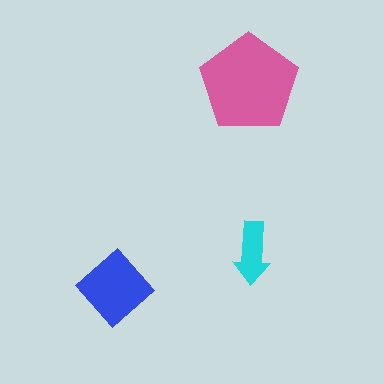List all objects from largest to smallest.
The pink pentagon, the blue diamond, the cyan arrow.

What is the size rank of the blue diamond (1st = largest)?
2nd.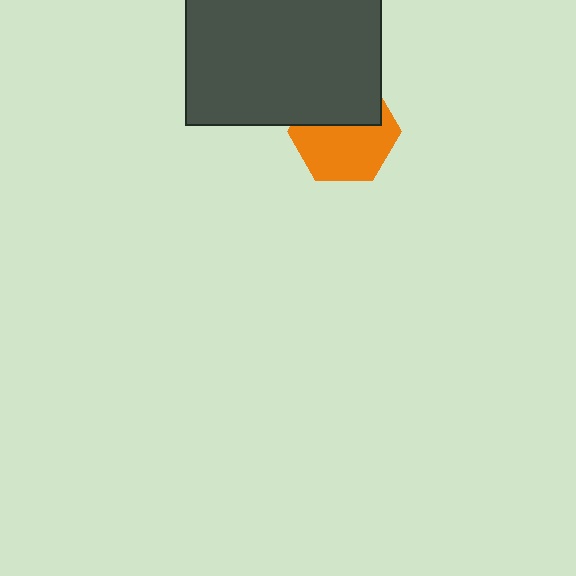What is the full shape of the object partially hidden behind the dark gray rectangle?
The partially hidden object is an orange hexagon.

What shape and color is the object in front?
The object in front is a dark gray rectangle.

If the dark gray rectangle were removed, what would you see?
You would see the complete orange hexagon.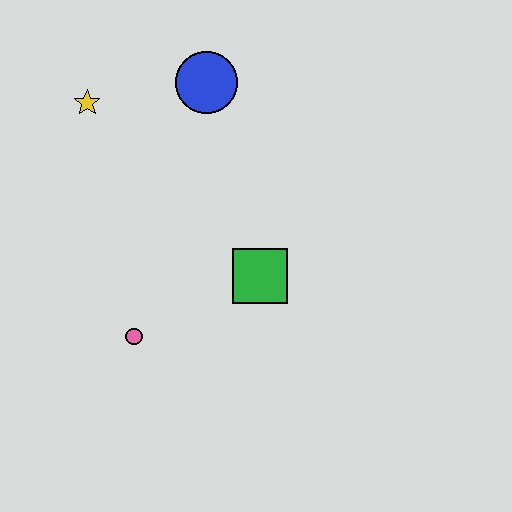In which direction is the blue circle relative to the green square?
The blue circle is above the green square.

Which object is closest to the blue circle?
The yellow star is closest to the blue circle.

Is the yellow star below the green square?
No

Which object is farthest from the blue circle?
The pink circle is farthest from the blue circle.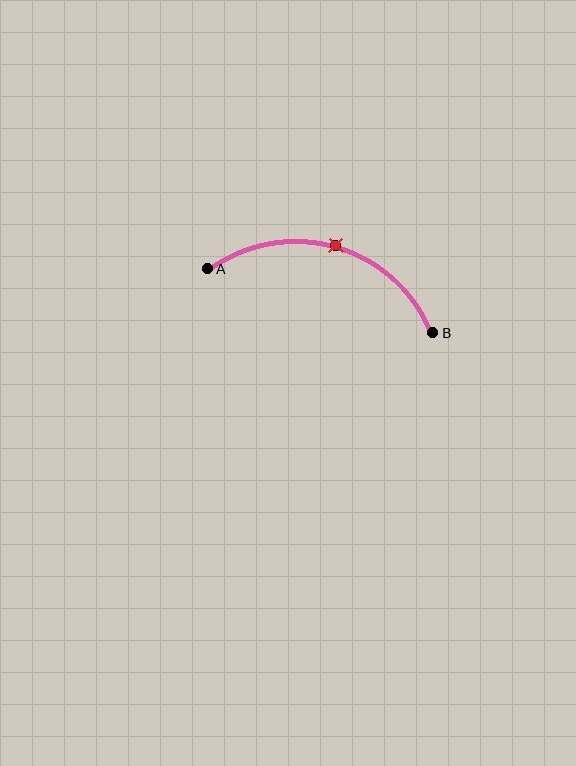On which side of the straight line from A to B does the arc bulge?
The arc bulges above the straight line connecting A and B.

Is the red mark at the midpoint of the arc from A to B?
Yes. The red mark lies on the arc at equal arc-length from both A and B — it is the arc midpoint.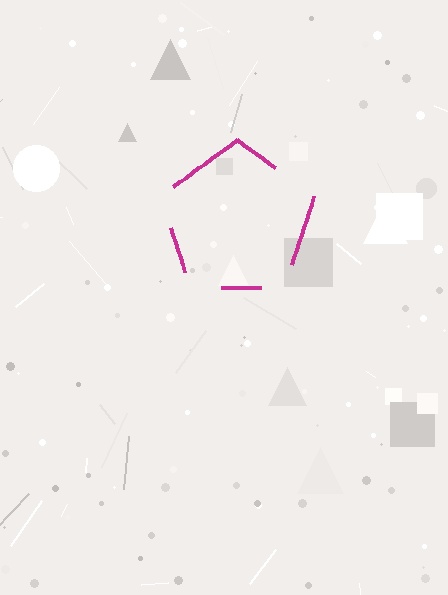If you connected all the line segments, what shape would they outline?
They would outline a pentagon.